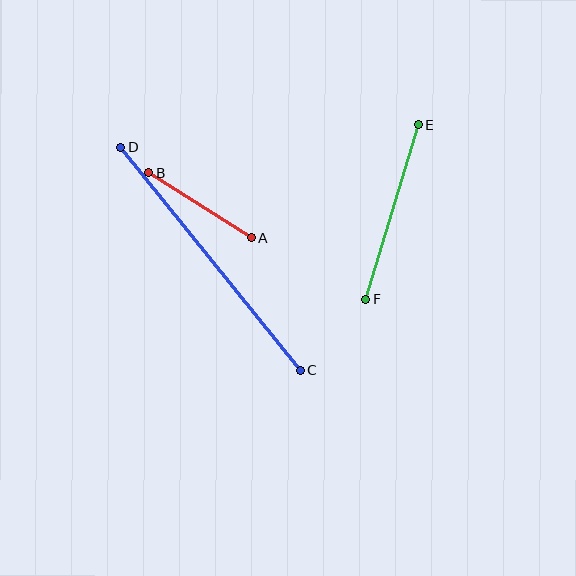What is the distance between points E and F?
The distance is approximately 182 pixels.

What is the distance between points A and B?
The distance is approximately 122 pixels.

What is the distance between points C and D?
The distance is approximately 286 pixels.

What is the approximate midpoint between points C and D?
The midpoint is at approximately (211, 259) pixels.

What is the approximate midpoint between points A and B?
The midpoint is at approximately (200, 205) pixels.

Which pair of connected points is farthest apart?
Points C and D are farthest apart.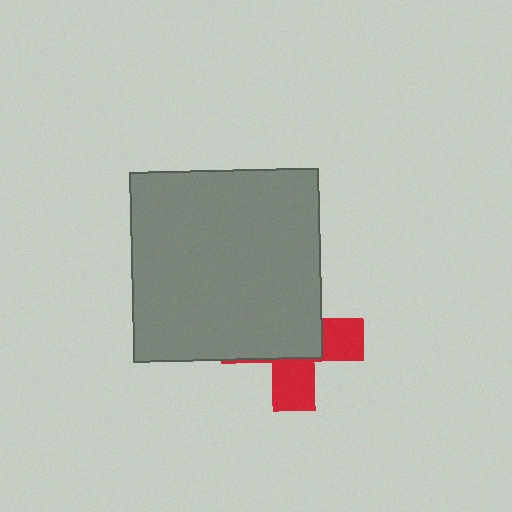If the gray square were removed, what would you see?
You would see the complete red cross.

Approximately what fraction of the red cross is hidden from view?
Roughly 60% of the red cross is hidden behind the gray square.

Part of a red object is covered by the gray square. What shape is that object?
It is a cross.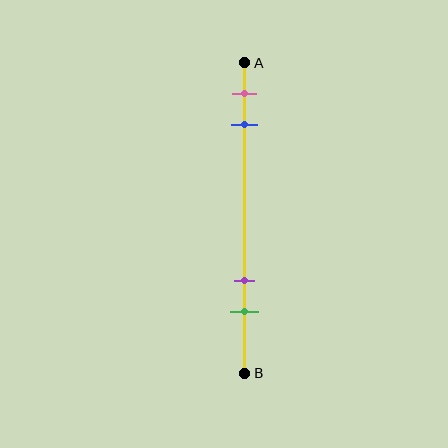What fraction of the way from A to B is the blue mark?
The blue mark is approximately 20% (0.2) of the way from A to B.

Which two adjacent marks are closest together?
The pink and blue marks are the closest adjacent pair.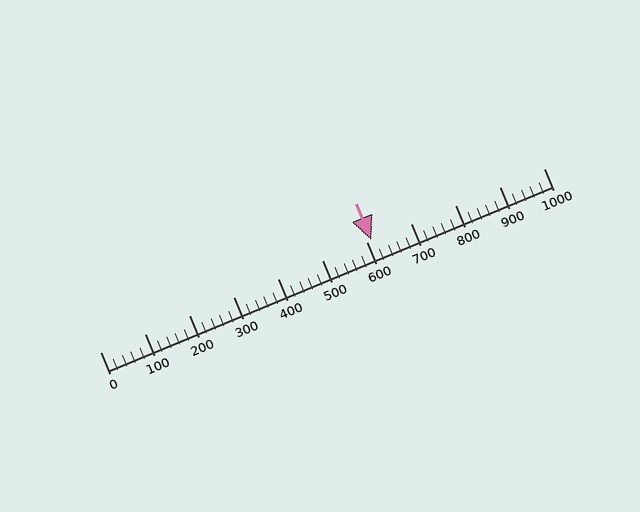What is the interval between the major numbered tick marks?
The major tick marks are spaced 100 units apart.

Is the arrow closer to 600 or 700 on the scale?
The arrow is closer to 600.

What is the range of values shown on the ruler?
The ruler shows values from 0 to 1000.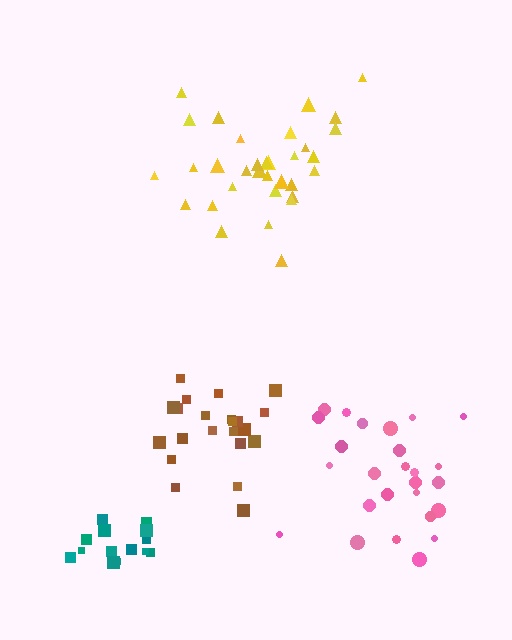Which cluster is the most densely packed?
Teal.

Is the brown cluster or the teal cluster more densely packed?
Teal.